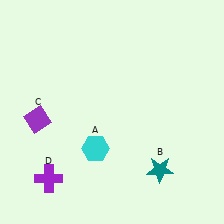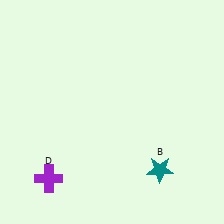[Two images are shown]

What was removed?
The cyan hexagon (A), the purple diamond (C) were removed in Image 2.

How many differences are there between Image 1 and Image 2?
There are 2 differences between the two images.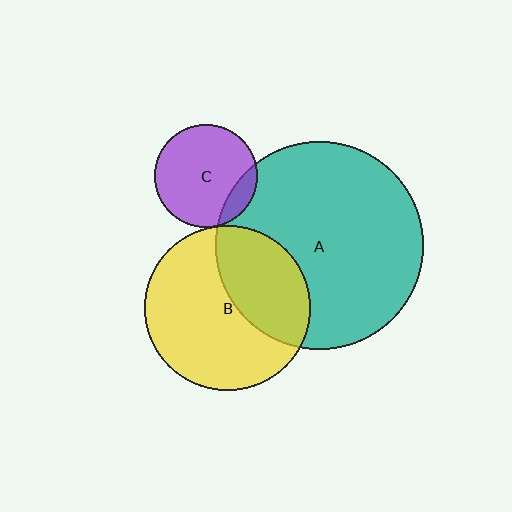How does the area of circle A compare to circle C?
Approximately 4.1 times.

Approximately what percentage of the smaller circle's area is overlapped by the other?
Approximately 35%.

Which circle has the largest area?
Circle A (teal).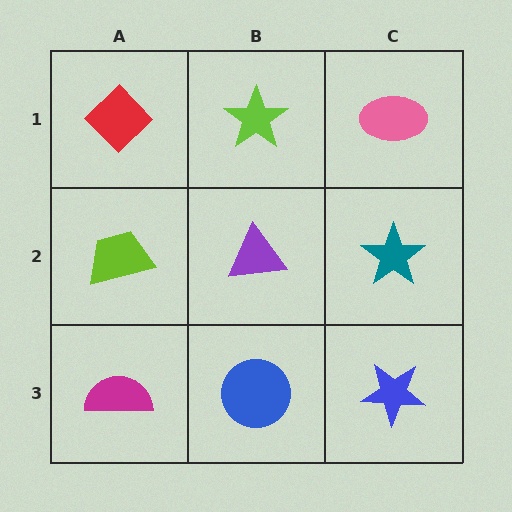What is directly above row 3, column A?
A lime trapezoid.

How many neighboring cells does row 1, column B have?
3.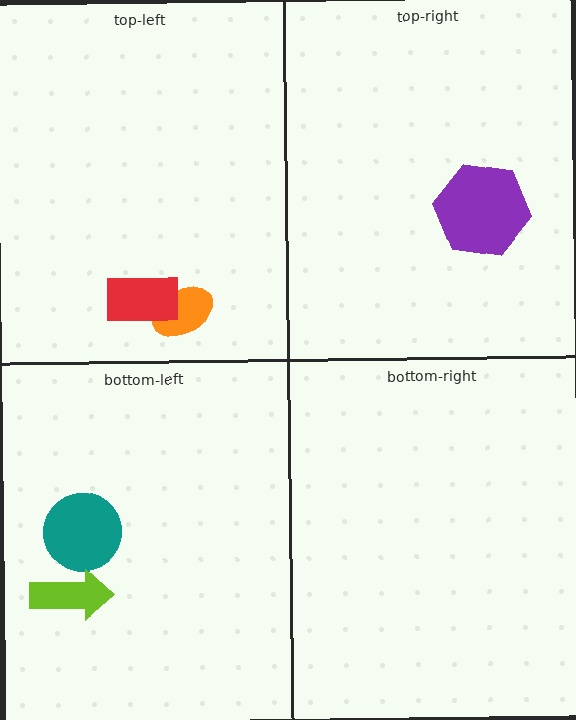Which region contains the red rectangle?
The top-left region.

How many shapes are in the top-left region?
2.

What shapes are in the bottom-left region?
The teal circle, the lime arrow.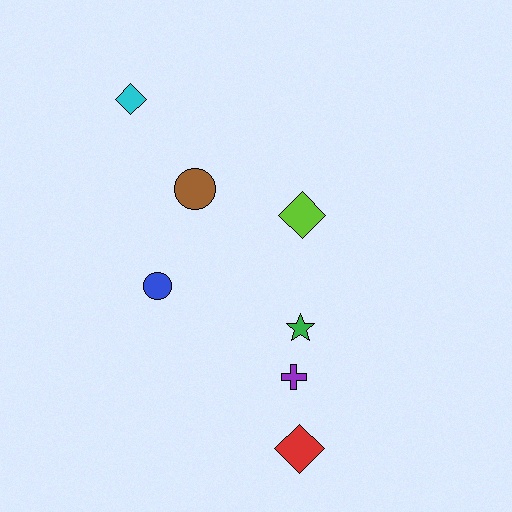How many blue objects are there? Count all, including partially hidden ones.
There is 1 blue object.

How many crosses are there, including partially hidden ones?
There is 1 cross.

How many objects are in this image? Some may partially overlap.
There are 7 objects.